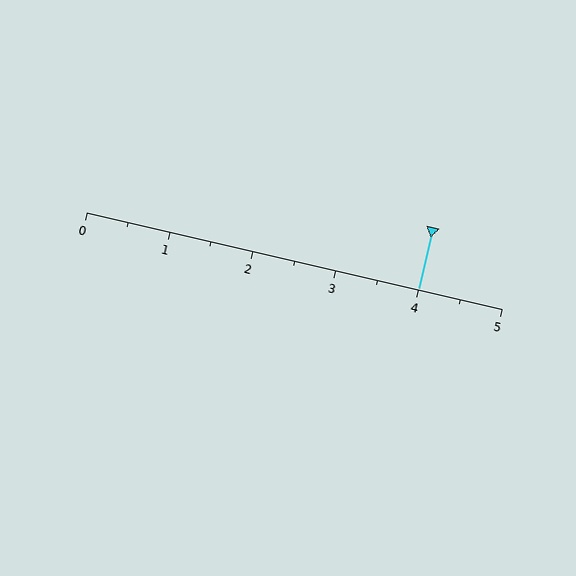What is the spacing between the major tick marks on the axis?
The major ticks are spaced 1 apart.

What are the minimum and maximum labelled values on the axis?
The axis runs from 0 to 5.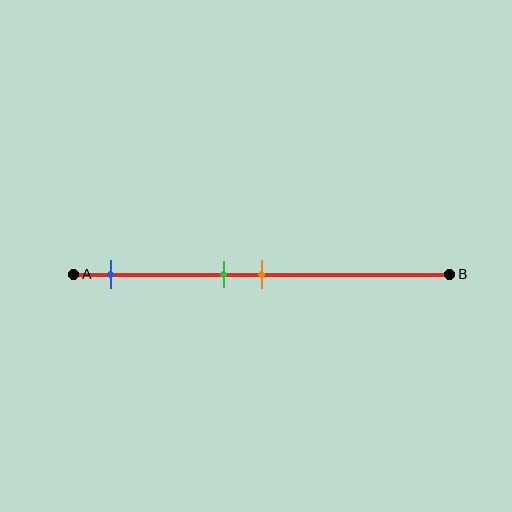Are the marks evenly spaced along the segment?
No, the marks are not evenly spaced.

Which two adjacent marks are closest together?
The green and orange marks are the closest adjacent pair.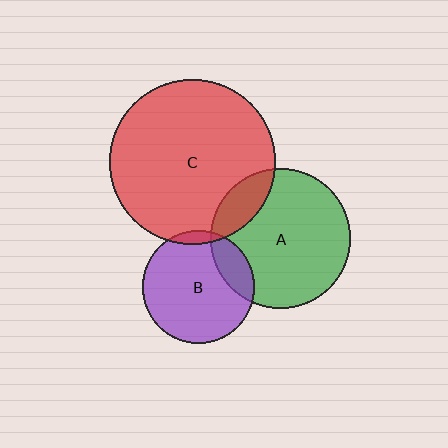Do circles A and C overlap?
Yes.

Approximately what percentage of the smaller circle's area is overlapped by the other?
Approximately 15%.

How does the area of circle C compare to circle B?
Approximately 2.2 times.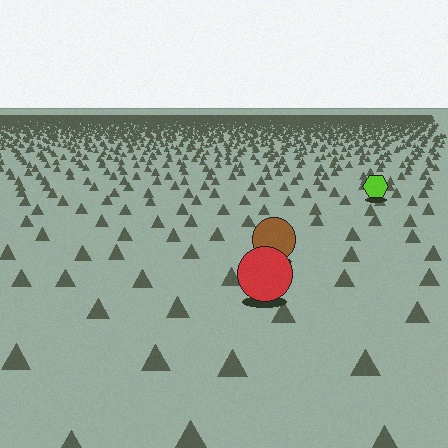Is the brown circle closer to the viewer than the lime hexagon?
Yes. The brown circle is closer — you can tell from the texture gradient: the ground texture is coarser near it.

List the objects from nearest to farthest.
From nearest to farthest: the red circle, the brown circle, the lime hexagon.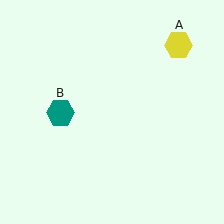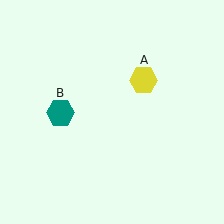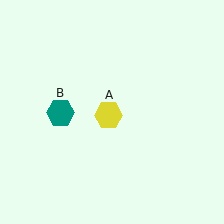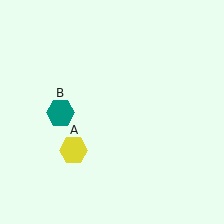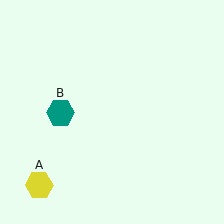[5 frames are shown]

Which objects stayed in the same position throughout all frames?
Teal hexagon (object B) remained stationary.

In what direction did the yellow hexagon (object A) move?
The yellow hexagon (object A) moved down and to the left.